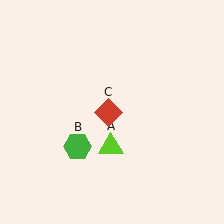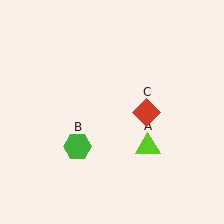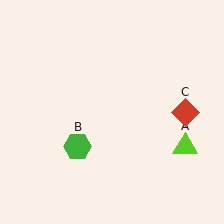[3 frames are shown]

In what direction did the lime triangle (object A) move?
The lime triangle (object A) moved right.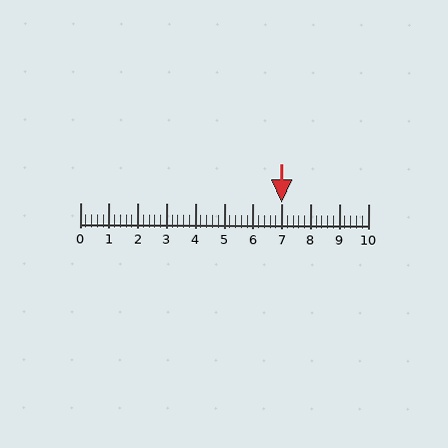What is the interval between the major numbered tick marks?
The major tick marks are spaced 1 units apart.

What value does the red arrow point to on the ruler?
The red arrow points to approximately 7.0.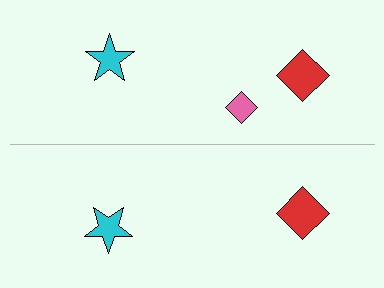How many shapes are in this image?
There are 5 shapes in this image.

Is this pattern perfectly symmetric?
No, the pattern is not perfectly symmetric. A pink diamond is missing from the bottom side.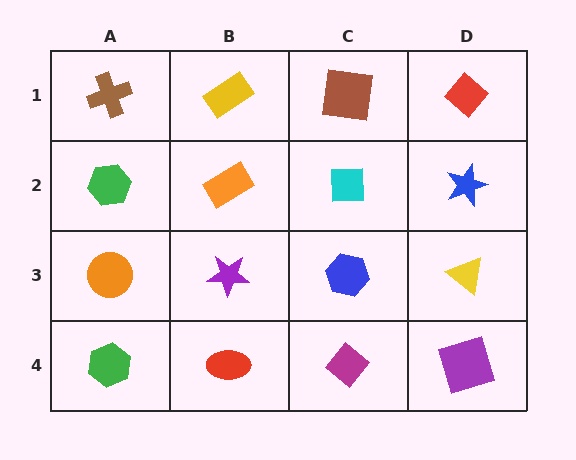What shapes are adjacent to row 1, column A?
A green hexagon (row 2, column A), a yellow rectangle (row 1, column B).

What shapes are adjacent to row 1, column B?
An orange rectangle (row 2, column B), a brown cross (row 1, column A), a brown square (row 1, column C).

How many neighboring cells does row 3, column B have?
4.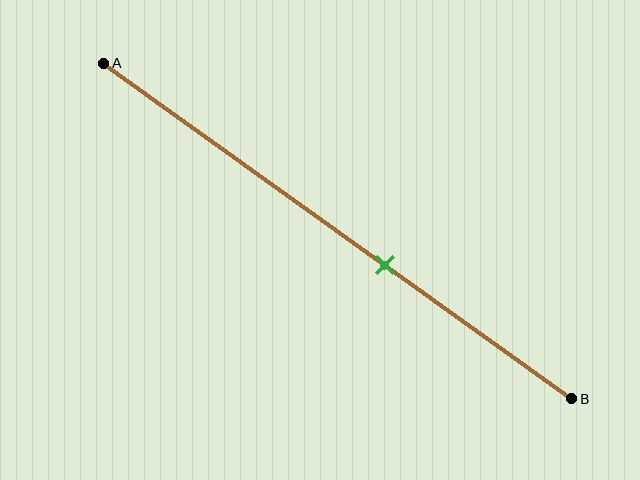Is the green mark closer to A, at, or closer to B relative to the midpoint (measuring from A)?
The green mark is closer to point B than the midpoint of segment AB.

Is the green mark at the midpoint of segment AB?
No, the mark is at about 60% from A, not at the 50% midpoint.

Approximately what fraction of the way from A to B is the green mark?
The green mark is approximately 60% of the way from A to B.